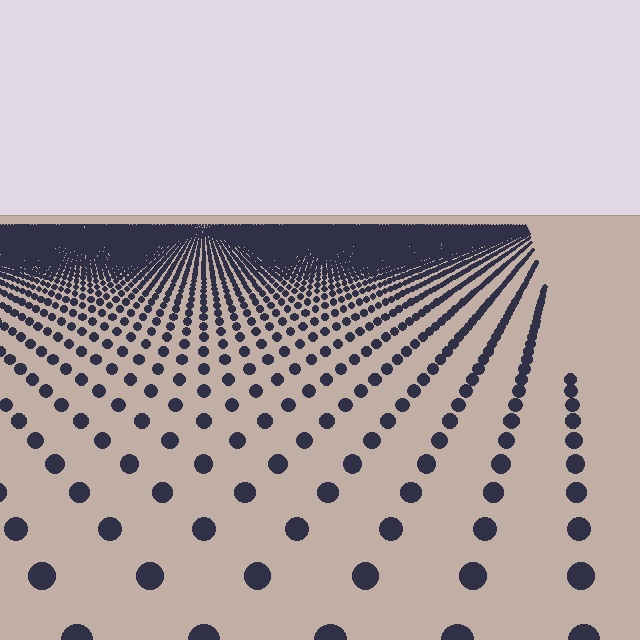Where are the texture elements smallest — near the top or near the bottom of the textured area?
Near the top.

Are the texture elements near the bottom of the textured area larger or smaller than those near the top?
Larger. Near the bottom, elements are closer to the viewer and appear at a bigger on-screen size.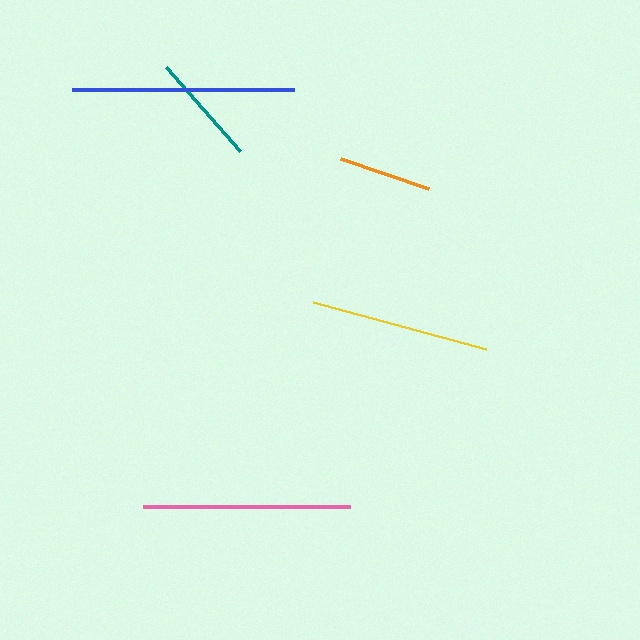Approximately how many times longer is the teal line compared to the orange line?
The teal line is approximately 1.2 times the length of the orange line.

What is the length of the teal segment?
The teal segment is approximately 112 pixels long.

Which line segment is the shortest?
The orange line is the shortest at approximately 93 pixels.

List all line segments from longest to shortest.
From longest to shortest: blue, pink, yellow, teal, orange.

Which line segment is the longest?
The blue line is the longest at approximately 222 pixels.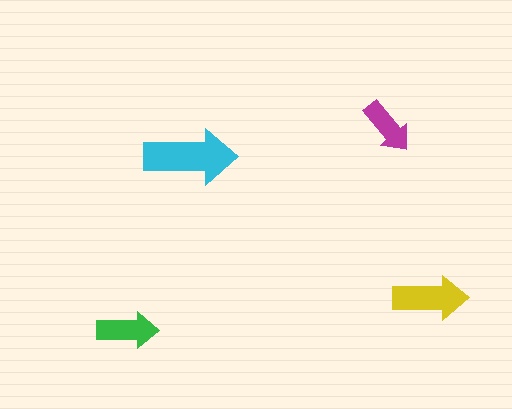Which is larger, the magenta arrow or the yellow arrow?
The yellow one.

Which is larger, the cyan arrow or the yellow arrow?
The cyan one.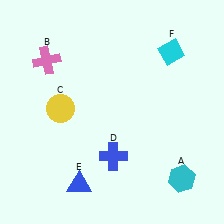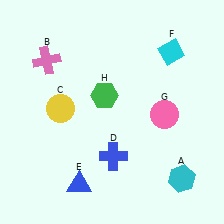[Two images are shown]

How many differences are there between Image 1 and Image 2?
There are 2 differences between the two images.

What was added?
A pink circle (G), a green hexagon (H) were added in Image 2.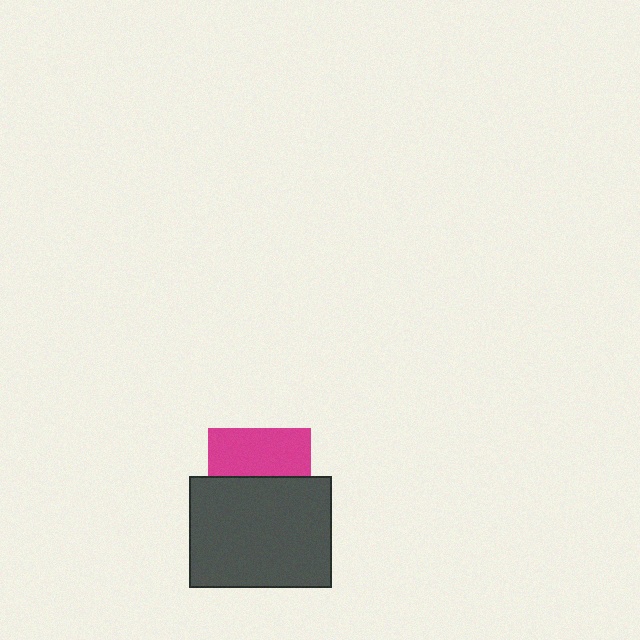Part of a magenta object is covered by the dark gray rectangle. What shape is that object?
It is a square.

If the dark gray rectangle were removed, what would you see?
You would see the complete magenta square.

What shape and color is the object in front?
The object in front is a dark gray rectangle.